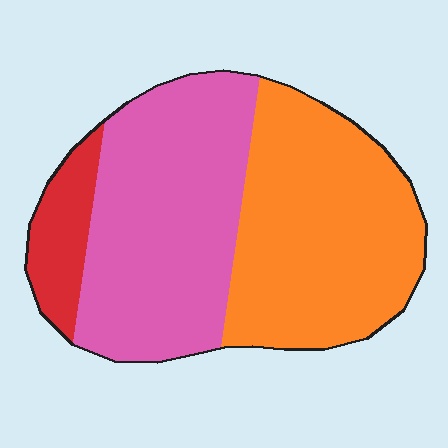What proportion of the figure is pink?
Pink covers 45% of the figure.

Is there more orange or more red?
Orange.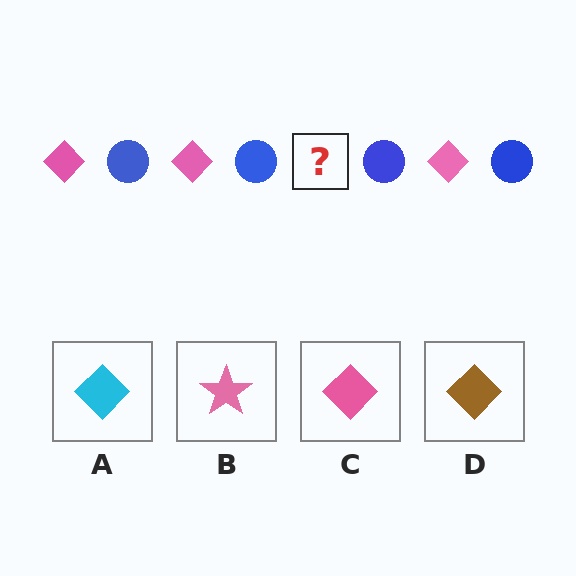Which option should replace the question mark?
Option C.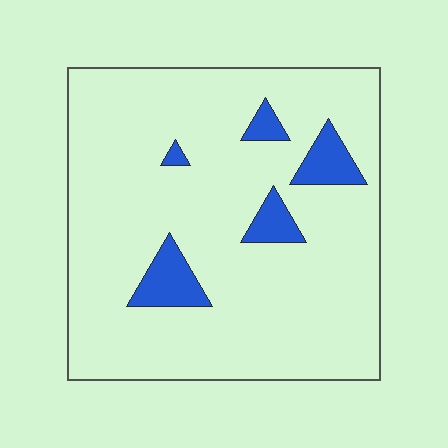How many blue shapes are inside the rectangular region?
5.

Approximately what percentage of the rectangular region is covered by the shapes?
Approximately 10%.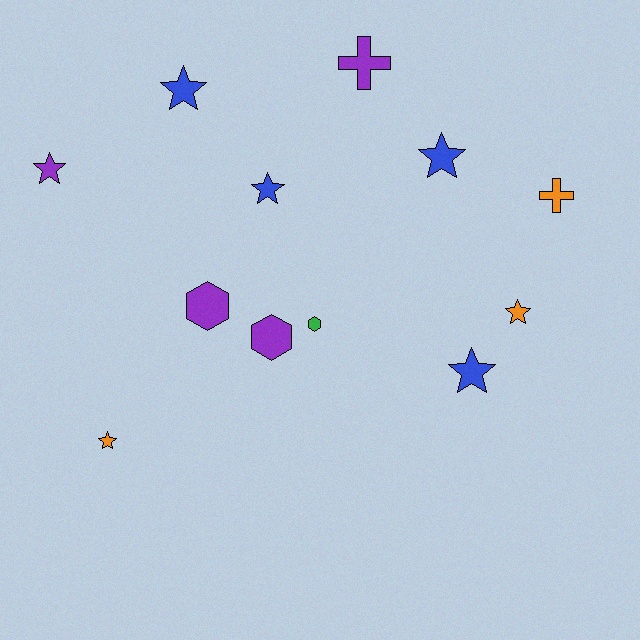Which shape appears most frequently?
Star, with 7 objects.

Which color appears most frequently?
Purple, with 4 objects.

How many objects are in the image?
There are 12 objects.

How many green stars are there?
There are no green stars.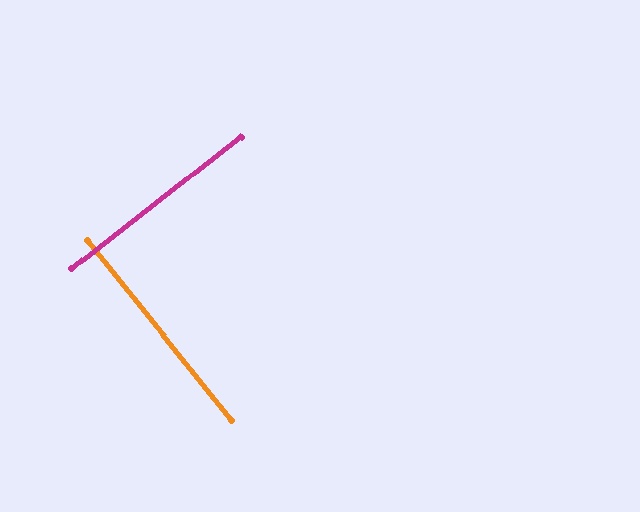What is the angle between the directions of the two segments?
Approximately 89 degrees.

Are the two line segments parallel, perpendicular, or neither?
Perpendicular — they meet at approximately 89°.